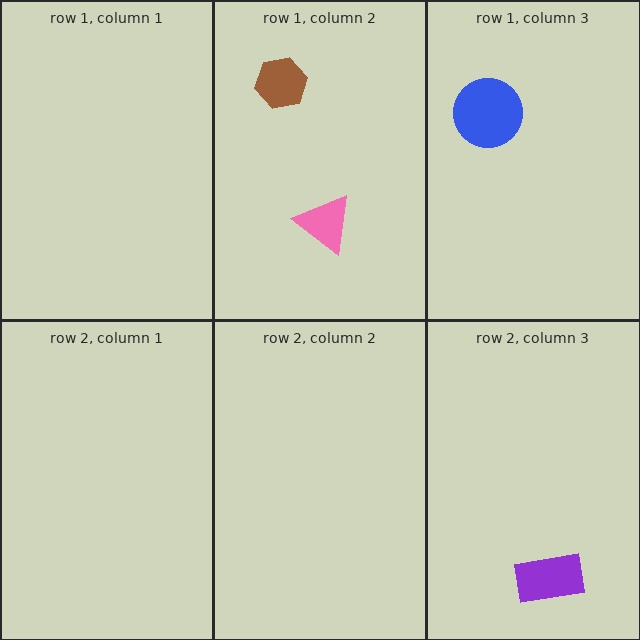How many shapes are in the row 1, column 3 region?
1.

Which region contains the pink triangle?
The row 1, column 2 region.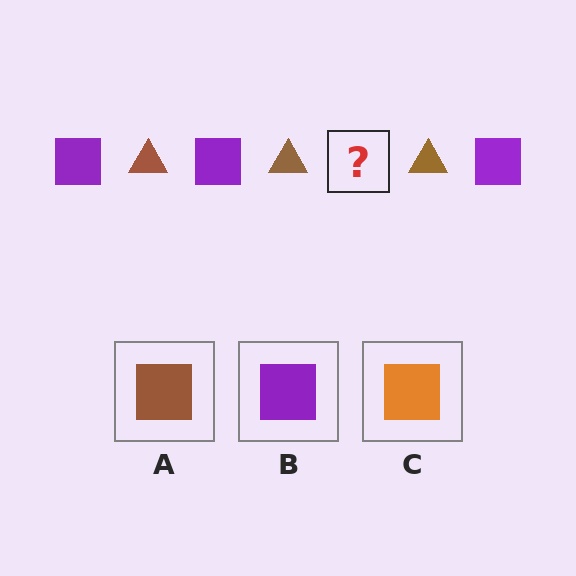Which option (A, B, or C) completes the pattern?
B.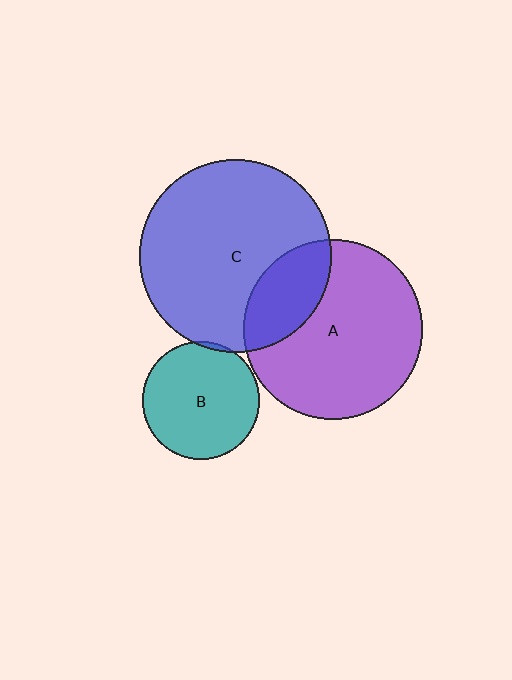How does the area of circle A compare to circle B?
Approximately 2.3 times.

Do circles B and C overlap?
Yes.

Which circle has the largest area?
Circle C (blue).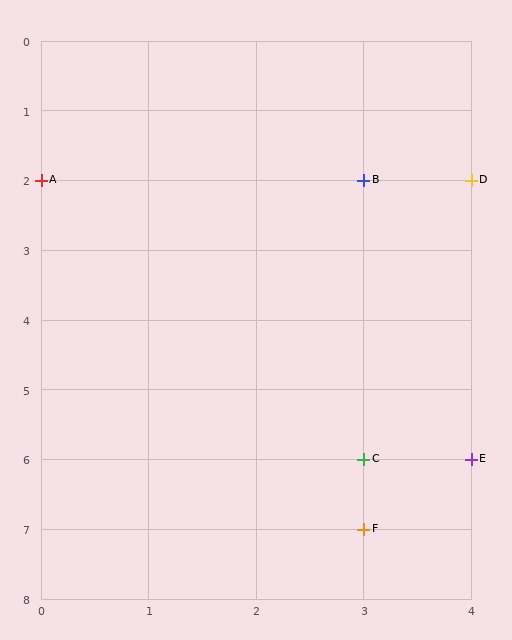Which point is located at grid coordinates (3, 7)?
Point F is at (3, 7).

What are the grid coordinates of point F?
Point F is at grid coordinates (3, 7).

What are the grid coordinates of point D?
Point D is at grid coordinates (4, 2).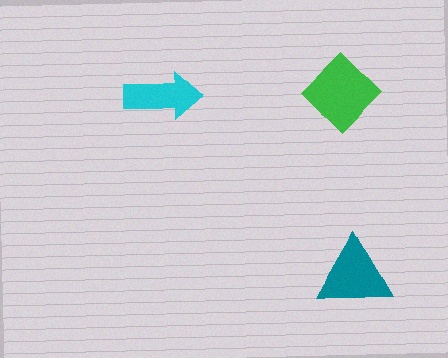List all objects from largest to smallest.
The green diamond, the teal triangle, the cyan arrow.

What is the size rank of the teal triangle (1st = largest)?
2nd.